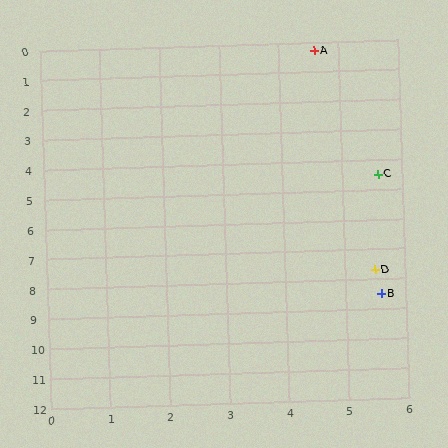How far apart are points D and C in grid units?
Points D and C are about 3.2 grid units apart.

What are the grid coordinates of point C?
Point C is at approximately (5.6, 4.5).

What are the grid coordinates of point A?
Point A is at approximately (4.6, 0.3).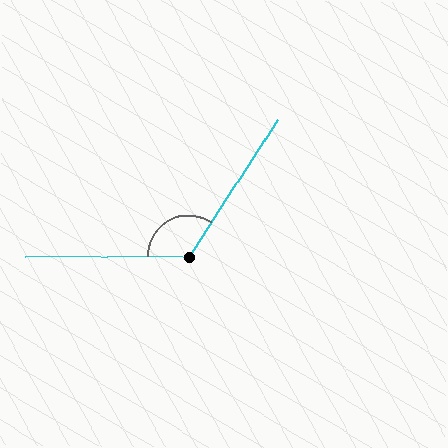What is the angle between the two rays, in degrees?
Approximately 123 degrees.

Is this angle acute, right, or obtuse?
It is obtuse.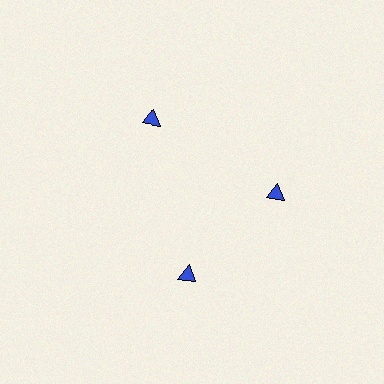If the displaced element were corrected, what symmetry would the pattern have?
It would have 3-fold rotational symmetry — the pattern would map onto itself every 120 degrees.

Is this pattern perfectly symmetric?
No. The 3 blue triangles are arranged in a ring, but one element near the 7 o'clock position is rotated out of alignment along the ring, breaking the 3-fold rotational symmetry.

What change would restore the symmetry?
The symmetry would be restored by rotating it back into even spacing with its neighbors so that all 3 triangles sit at equal angles and equal distance from the center.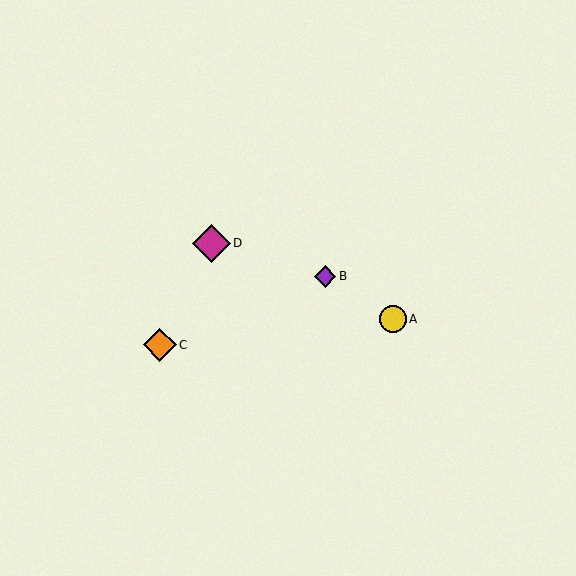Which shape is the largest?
The magenta diamond (labeled D) is the largest.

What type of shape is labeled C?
Shape C is an orange diamond.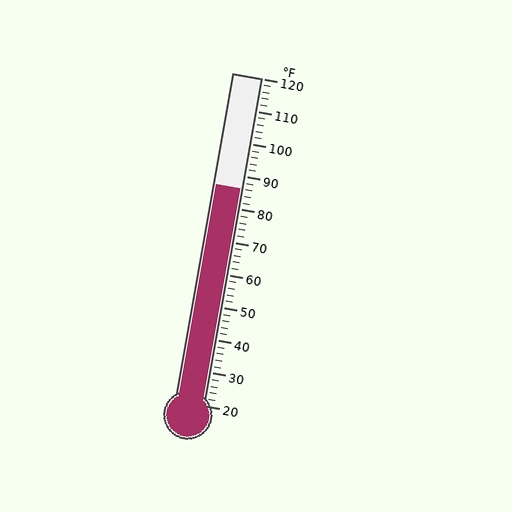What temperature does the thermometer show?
The thermometer shows approximately 86°F.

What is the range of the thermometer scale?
The thermometer scale ranges from 20°F to 120°F.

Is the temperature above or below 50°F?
The temperature is above 50°F.